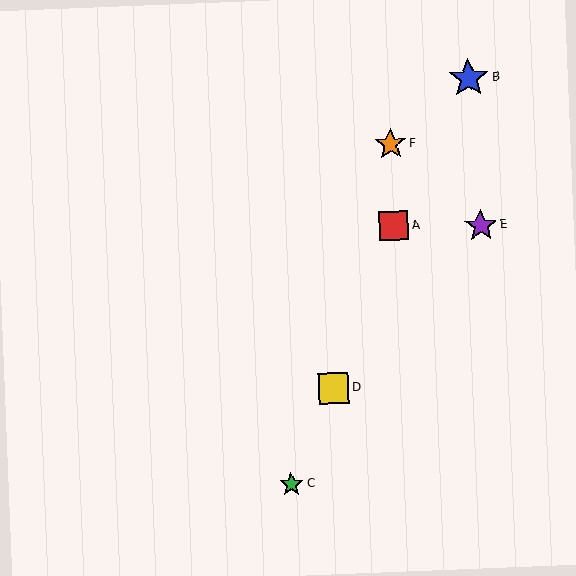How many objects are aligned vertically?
2 objects (A, F) are aligned vertically.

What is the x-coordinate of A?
Object A is at x≈394.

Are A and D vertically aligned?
No, A is at x≈394 and D is at x≈333.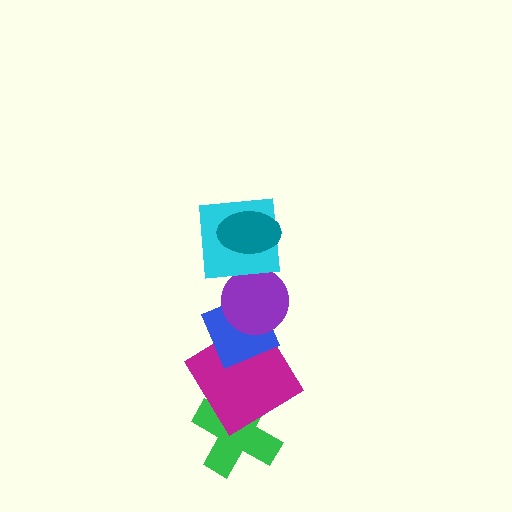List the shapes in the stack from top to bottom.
From top to bottom: the teal ellipse, the cyan square, the purple circle, the blue diamond, the magenta diamond, the green cross.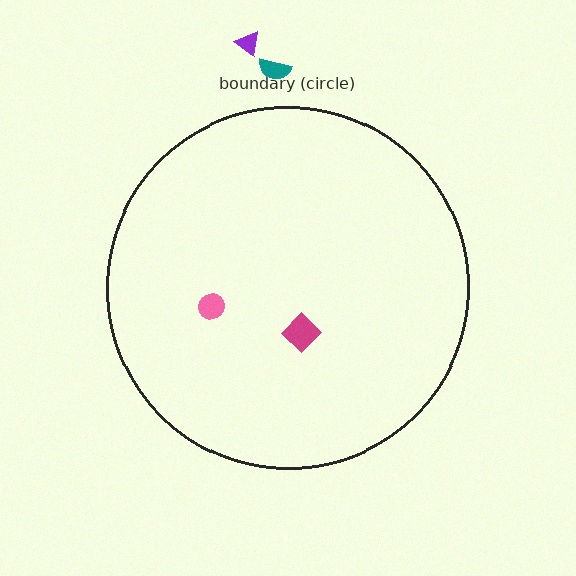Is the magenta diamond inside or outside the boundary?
Inside.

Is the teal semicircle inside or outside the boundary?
Outside.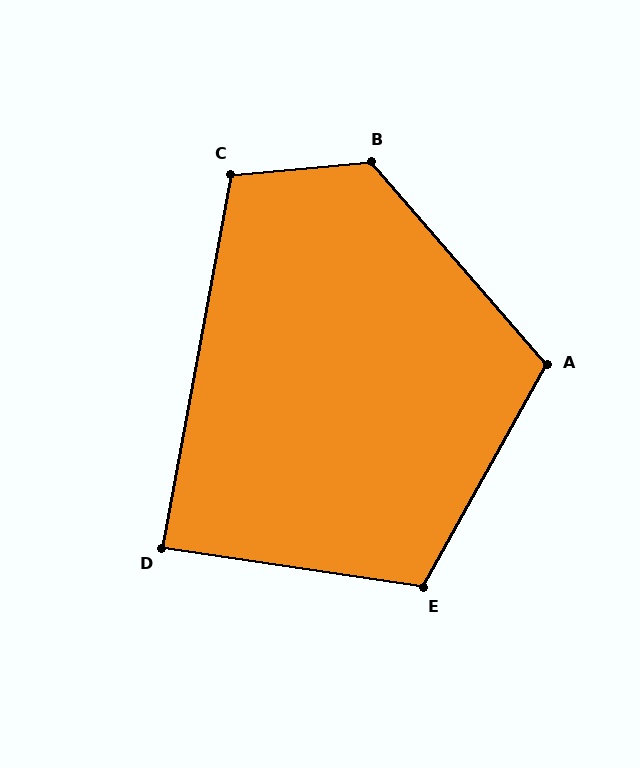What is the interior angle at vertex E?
Approximately 111 degrees (obtuse).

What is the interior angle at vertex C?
Approximately 105 degrees (obtuse).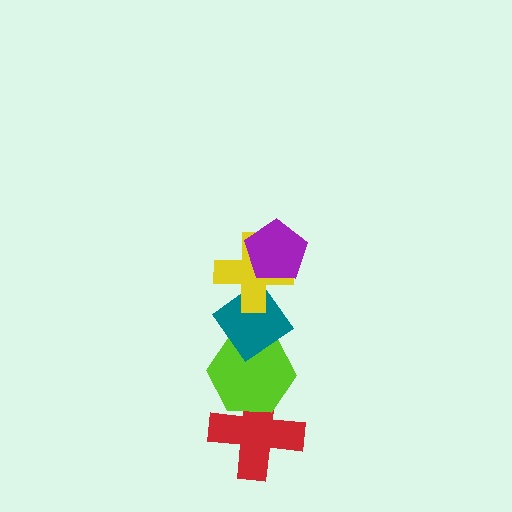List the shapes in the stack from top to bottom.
From top to bottom: the purple pentagon, the yellow cross, the teal diamond, the lime hexagon, the red cross.